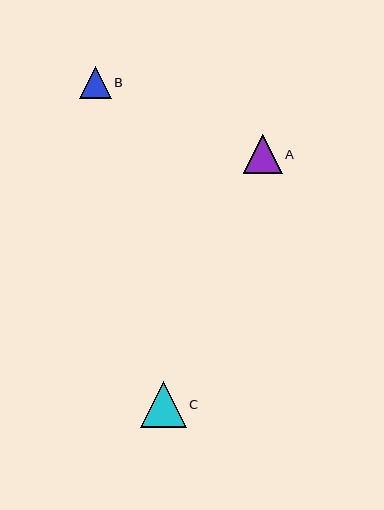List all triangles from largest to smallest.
From largest to smallest: C, A, B.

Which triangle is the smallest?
Triangle B is the smallest with a size of approximately 32 pixels.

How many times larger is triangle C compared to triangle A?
Triangle C is approximately 1.2 times the size of triangle A.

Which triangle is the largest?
Triangle C is the largest with a size of approximately 46 pixels.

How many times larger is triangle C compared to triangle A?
Triangle C is approximately 1.2 times the size of triangle A.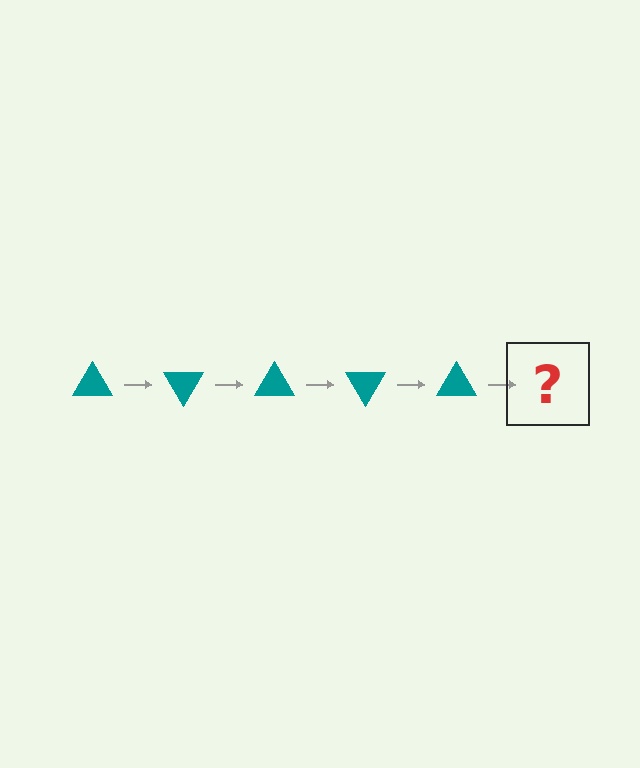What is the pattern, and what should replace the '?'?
The pattern is that the triangle rotates 60 degrees each step. The '?' should be a teal triangle rotated 300 degrees.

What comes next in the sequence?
The next element should be a teal triangle rotated 300 degrees.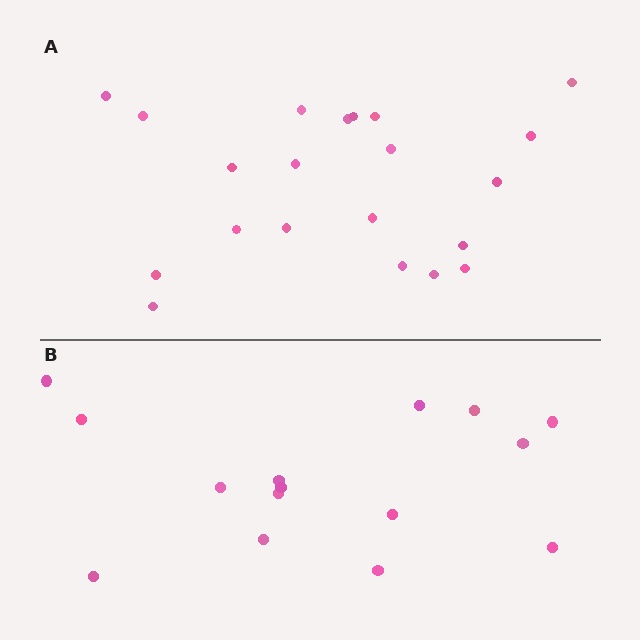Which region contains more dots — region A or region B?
Region A (the top region) has more dots.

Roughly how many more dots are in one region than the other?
Region A has about 6 more dots than region B.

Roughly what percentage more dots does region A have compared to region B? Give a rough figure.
About 40% more.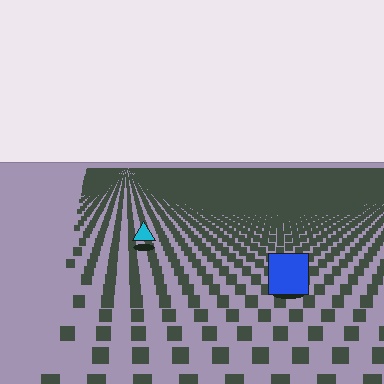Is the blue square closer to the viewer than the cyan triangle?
Yes. The blue square is closer — you can tell from the texture gradient: the ground texture is coarser near it.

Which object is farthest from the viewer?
The cyan triangle is farthest from the viewer. It appears smaller and the ground texture around it is denser.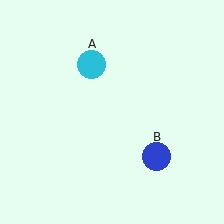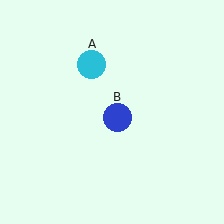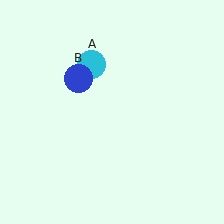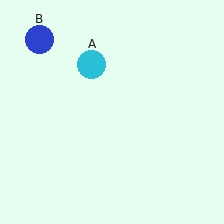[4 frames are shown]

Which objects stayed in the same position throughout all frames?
Cyan circle (object A) remained stationary.